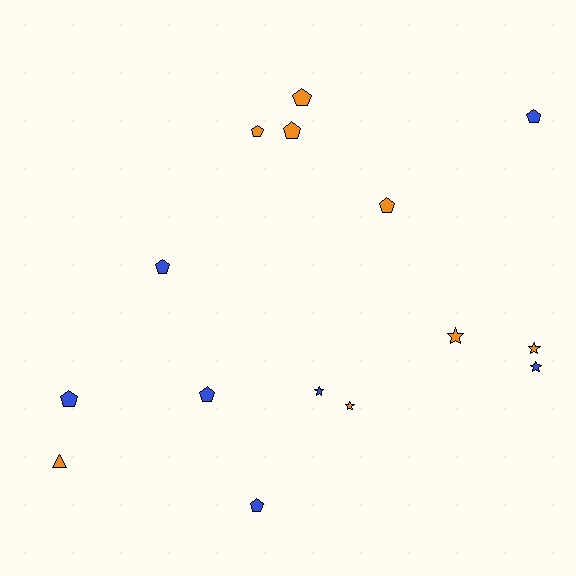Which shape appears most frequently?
Pentagon, with 9 objects.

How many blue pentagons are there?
There are 5 blue pentagons.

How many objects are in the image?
There are 15 objects.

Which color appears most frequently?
Orange, with 8 objects.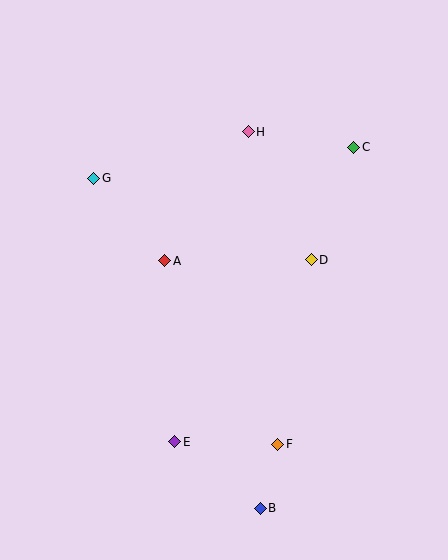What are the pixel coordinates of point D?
Point D is at (311, 260).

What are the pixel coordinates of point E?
Point E is at (175, 442).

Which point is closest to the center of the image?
Point A at (165, 261) is closest to the center.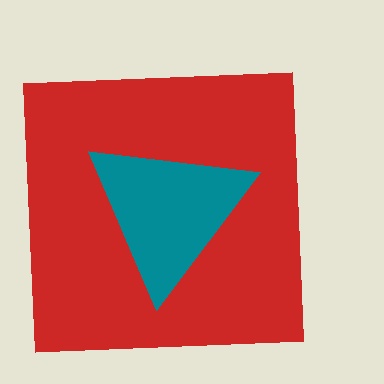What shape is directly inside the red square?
The teal triangle.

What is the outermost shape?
The red square.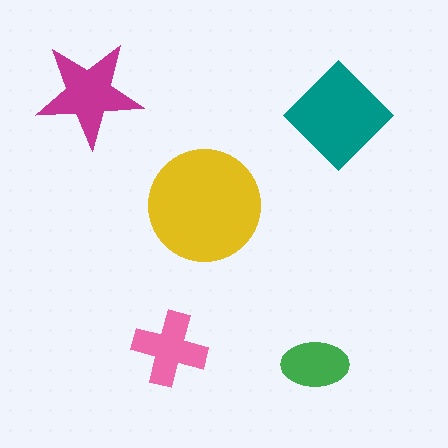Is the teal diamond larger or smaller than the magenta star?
Larger.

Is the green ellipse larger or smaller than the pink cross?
Smaller.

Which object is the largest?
The yellow circle.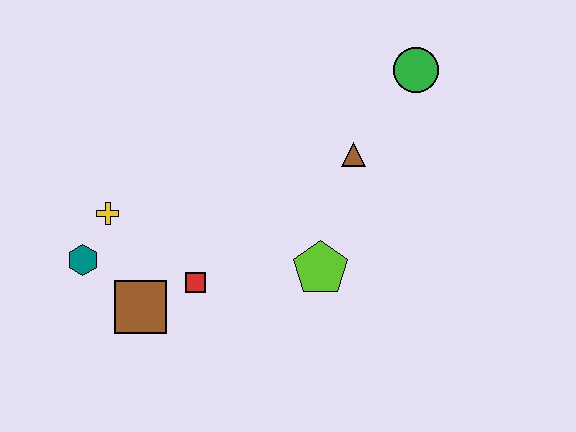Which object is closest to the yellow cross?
The teal hexagon is closest to the yellow cross.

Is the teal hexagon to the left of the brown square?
Yes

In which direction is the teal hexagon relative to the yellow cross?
The teal hexagon is below the yellow cross.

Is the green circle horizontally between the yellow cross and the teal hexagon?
No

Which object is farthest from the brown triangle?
The teal hexagon is farthest from the brown triangle.